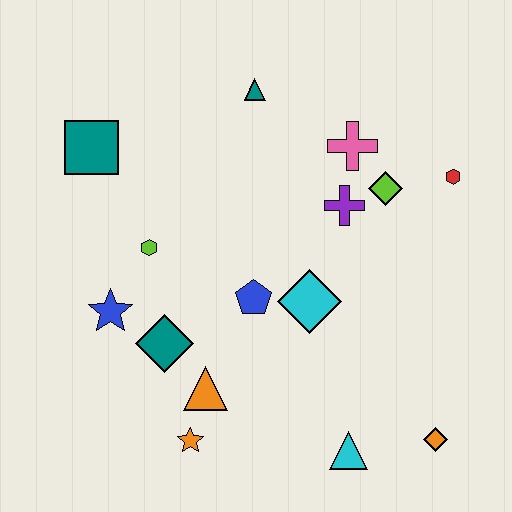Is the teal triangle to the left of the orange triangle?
No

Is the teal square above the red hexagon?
Yes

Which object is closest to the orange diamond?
The cyan triangle is closest to the orange diamond.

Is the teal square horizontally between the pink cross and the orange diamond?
No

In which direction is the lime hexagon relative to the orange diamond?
The lime hexagon is to the left of the orange diamond.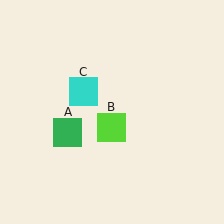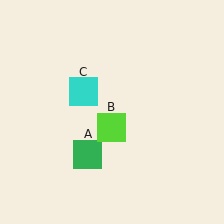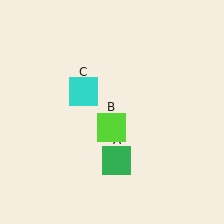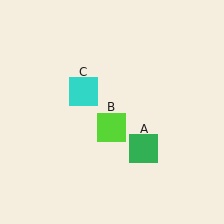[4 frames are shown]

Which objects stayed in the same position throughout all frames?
Lime square (object B) and cyan square (object C) remained stationary.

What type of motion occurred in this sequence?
The green square (object A) rotated counterclockwise around the center of the scene.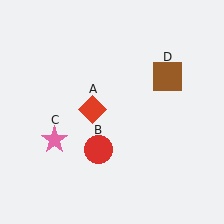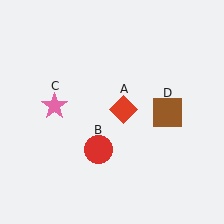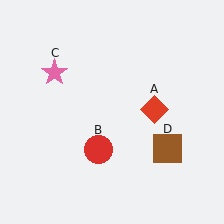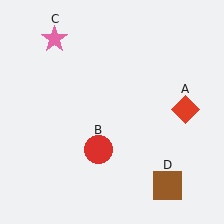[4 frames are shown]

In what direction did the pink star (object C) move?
The pink star (object C) moved up.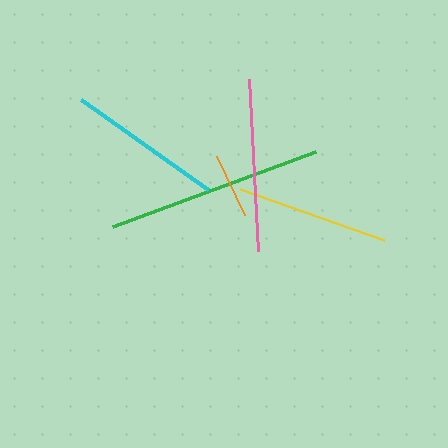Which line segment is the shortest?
The orange line is the shortest at approximately 65 pixels.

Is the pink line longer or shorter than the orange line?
The pink line is longer than the orange line.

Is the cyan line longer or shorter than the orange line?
The cyan line is longer than the orange line.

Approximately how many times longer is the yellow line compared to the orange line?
The yellow line is approximately 2.3 times the length of the orange line.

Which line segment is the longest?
The green line is the longest at approximately 217 pixels.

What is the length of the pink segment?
The pink segment is approximately 172 pixels long.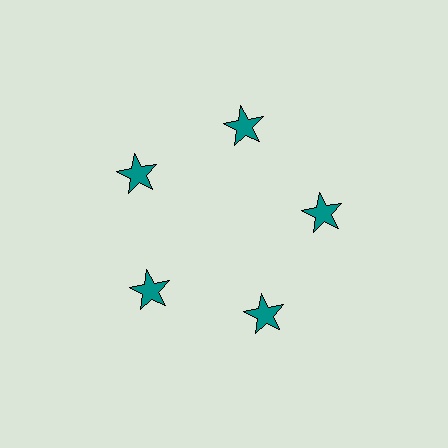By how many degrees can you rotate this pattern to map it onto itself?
The pattern maps onto itself every 72 degrees of rotation.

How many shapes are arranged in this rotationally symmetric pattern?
There are 5 shapes, arranged in 5 groups of 1.